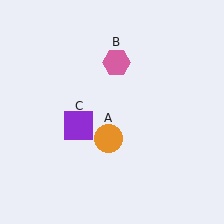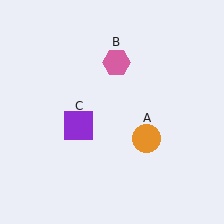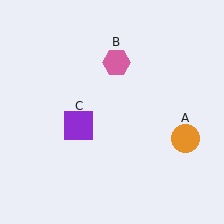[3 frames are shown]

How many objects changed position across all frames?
1 object changed position: orange circle (object A).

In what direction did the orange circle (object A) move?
The orange circle (object A) moved right.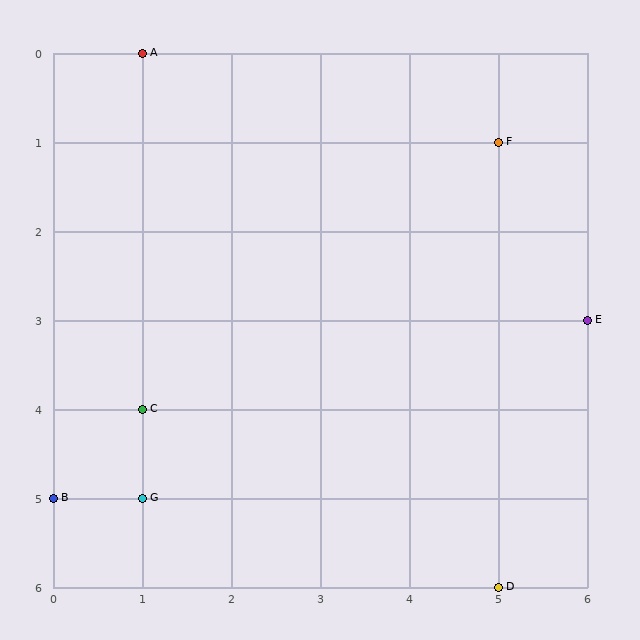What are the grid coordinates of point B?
Point B is at grid coordinates (0, 5).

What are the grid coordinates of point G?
Point G is at grid coordinates (1, 5).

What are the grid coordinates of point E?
Point E is at grid coordinates (6, 3).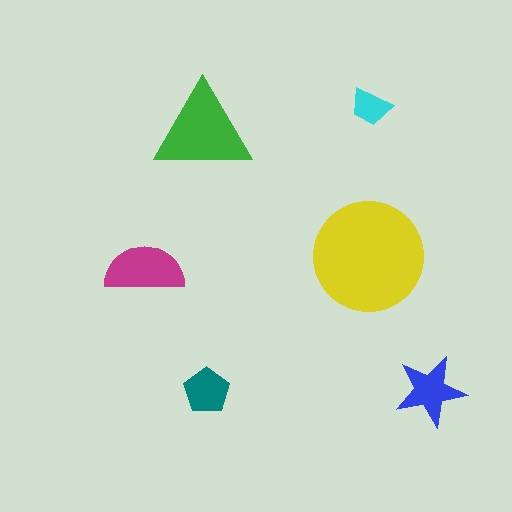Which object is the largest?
The yellow circle.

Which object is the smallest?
The cyan trapezoid.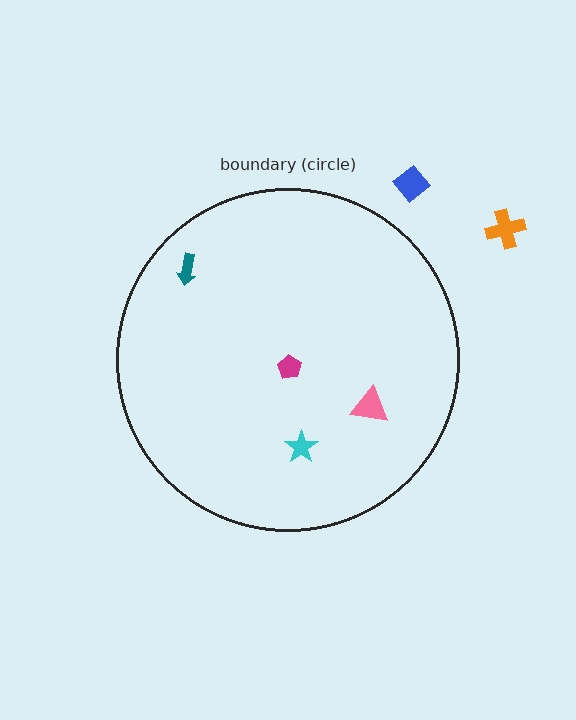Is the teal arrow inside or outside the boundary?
Inside.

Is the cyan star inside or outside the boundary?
Inside.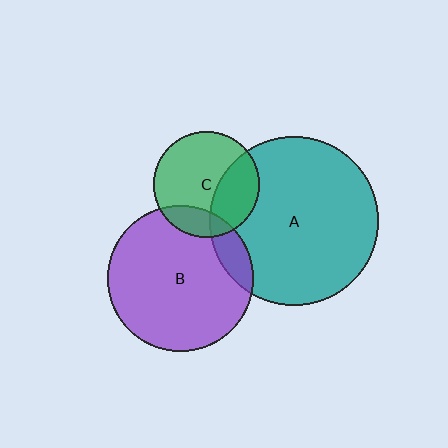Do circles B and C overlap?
Yes.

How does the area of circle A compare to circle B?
Approximately 1.4 times.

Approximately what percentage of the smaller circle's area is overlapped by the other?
Approximately 15%.